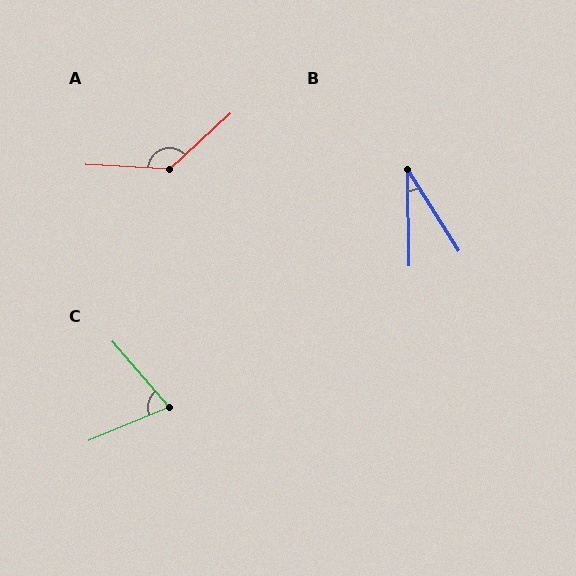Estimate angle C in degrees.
Approximately 72 degrees.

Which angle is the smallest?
B, at approximately 32 degrees.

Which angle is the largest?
A, at approximately 134 degrees.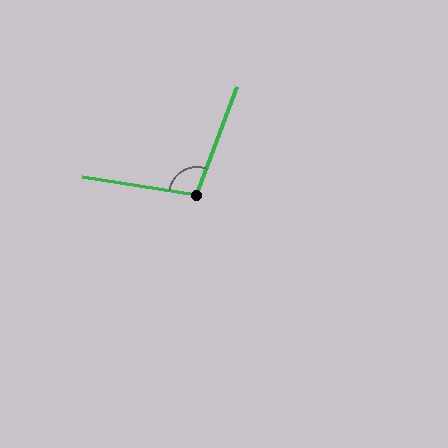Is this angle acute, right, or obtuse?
It is obtuse.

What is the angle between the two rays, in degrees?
Approximately 102 degrees.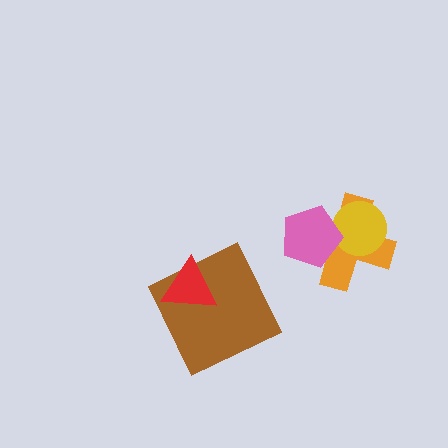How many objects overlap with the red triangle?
1 object overlaps with the red triangle.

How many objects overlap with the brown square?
1 object overlaps with the brown square.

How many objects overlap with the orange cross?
2 objects overlap with the orange cross.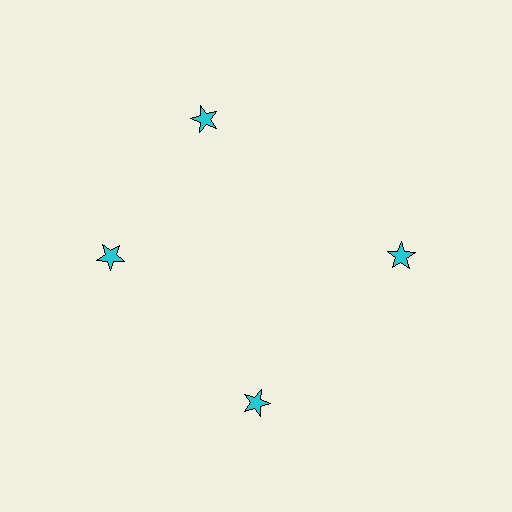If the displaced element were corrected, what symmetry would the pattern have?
It would have 4-fold rotational symmetry — the pattern would map onto itself every 90 degrees.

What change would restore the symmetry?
The symmetry would be restored by rotating it back into even spacing with its neighbors so that all 4 stars sit at equal angles and equal distance from the center.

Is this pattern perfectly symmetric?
No. The 4 cyan stars are arranged in a ring, but one element near the 12 o'clock position is rotated out of alignment along the ring, breaking the 4-fold rotational symmetry.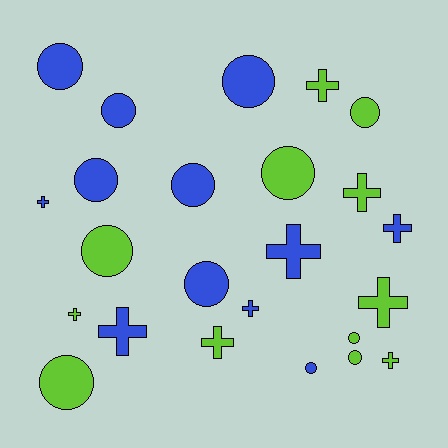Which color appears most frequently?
Lime, with 12 objects.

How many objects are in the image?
There are 24 objects.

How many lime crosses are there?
There are 6 lime crosses.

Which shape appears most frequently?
Circle, with 13 objects.